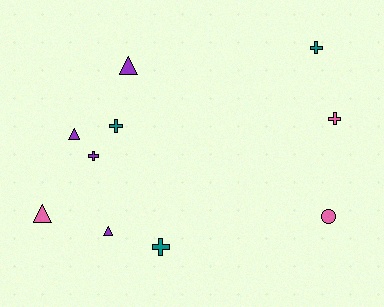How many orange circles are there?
There are no orange circles.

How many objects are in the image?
There are 10 objects.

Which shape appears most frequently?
Cross, with 5 objects.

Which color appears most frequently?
Purple, with 4 objects.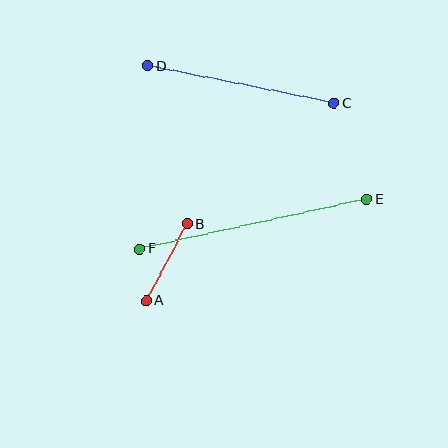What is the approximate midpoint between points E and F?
The midpoint is at approximately (253, 224) pixels.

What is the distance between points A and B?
The distance is approximately 87 pixels.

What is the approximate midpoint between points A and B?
The midpoint is at approximately (167, 262) pixels.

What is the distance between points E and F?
The distance is approximately 233 pixels.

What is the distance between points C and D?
The distance is approximately 190 pixels.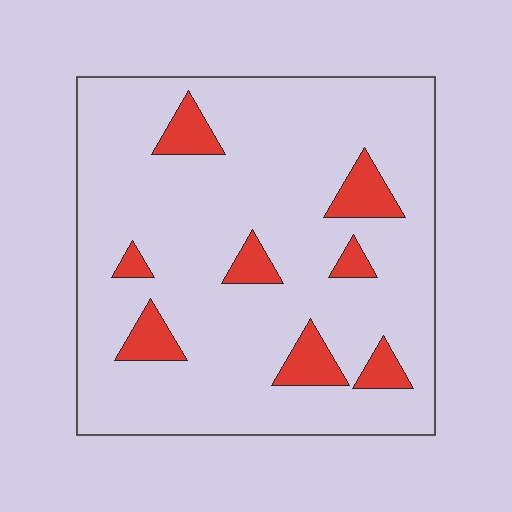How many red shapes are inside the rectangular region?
8.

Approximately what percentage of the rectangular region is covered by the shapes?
Approximately 10%.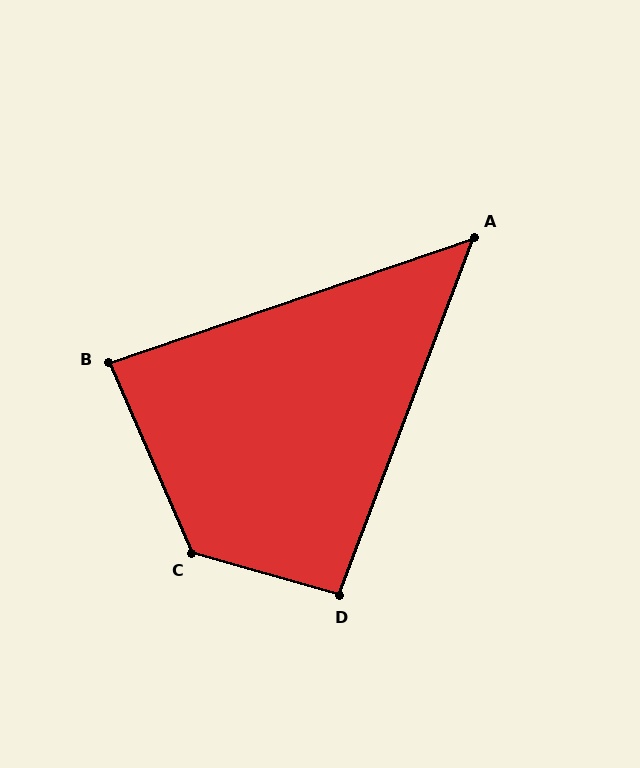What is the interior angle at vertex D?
Approximately 95 degrees (approximately right).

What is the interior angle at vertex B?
Approximately 85 degrees (approximately right).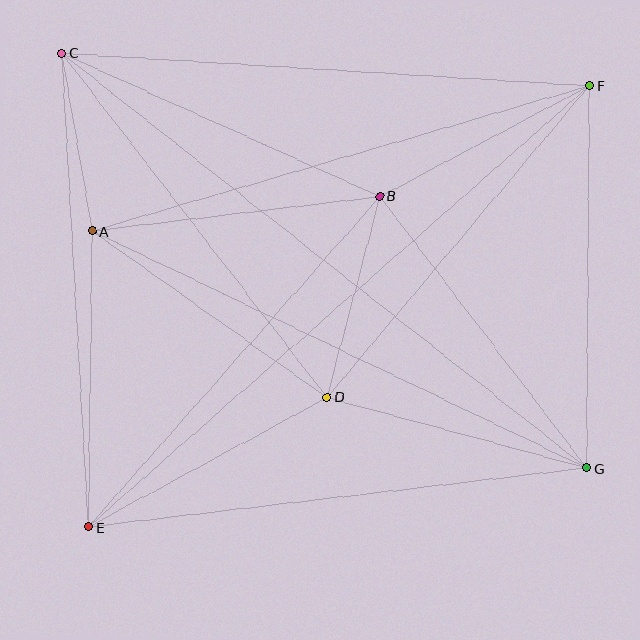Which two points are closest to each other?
Points A and C are closest to each other.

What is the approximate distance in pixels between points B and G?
The distance between B and G is approximately 342 pixels.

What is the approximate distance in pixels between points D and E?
The distance between D and E is approximately 271 pixels.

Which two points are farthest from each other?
Points C and G are farthest from each other.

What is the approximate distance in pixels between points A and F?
The distance between A and F is approximately 518 pixels.